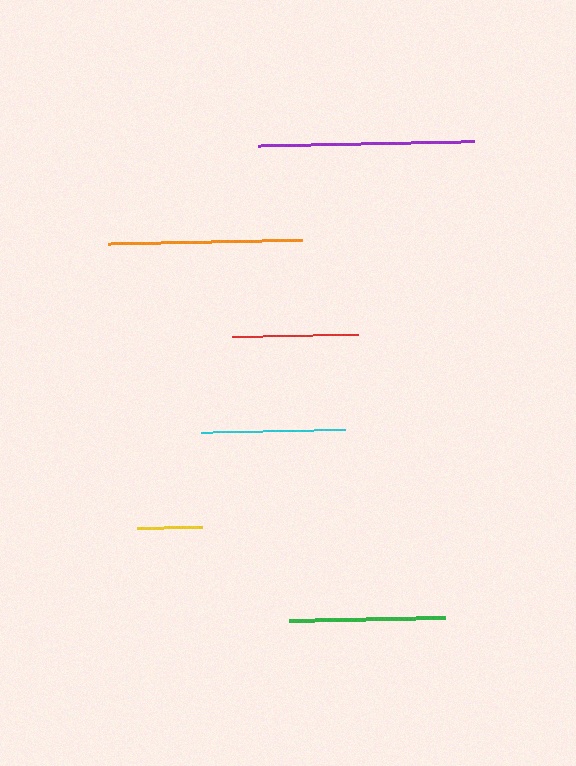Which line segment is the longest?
The purple line is the longest at approximately 216 pixels.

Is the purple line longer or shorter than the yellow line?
The purple line is longer than the yellow line.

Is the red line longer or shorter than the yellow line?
The red line is longer than the yellow line.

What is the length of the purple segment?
The purple segment is approximately 216 pixels long.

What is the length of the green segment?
The green segment is approximately 156 pixels long.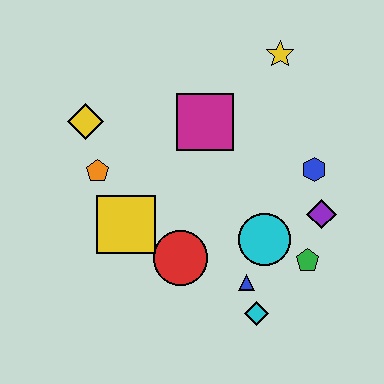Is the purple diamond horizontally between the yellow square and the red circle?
No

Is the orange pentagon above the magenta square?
No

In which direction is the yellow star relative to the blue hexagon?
The yellow star is above the blue hexagon.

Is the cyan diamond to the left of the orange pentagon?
No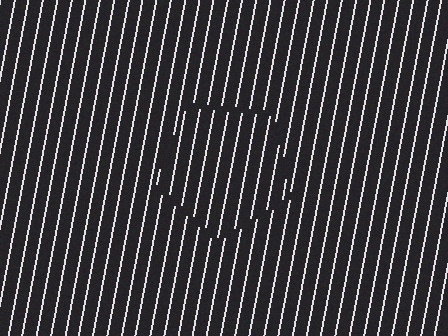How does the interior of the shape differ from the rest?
The interior of the shape contains the same grating, shifted by half a period — the contour is defined by the phase discontinuity where line-ends from the inner and outer gratings abut.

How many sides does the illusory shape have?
5 sides — the line-ends trace a pentagon.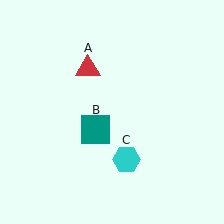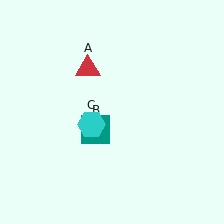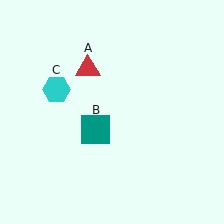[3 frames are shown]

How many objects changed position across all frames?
1 object changed position: cyan hexagon (object C).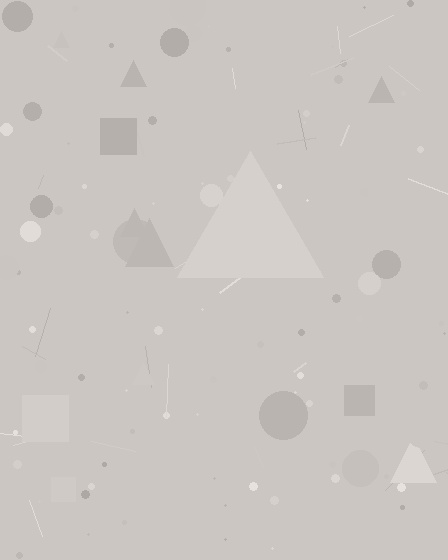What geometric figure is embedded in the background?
A triangle is embedded in the background.